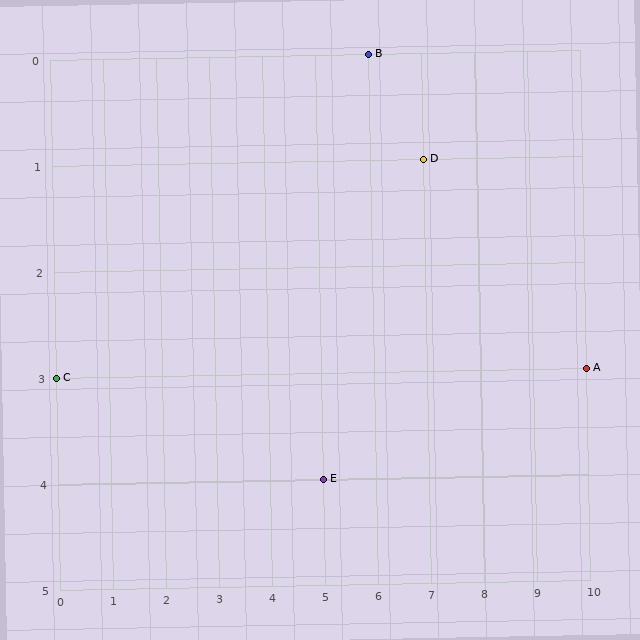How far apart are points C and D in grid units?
Points C and D are 7 columns and 2 rows apart (about 7.3 grid units diagonally).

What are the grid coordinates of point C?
Point C is at grid coordinates (0, 3).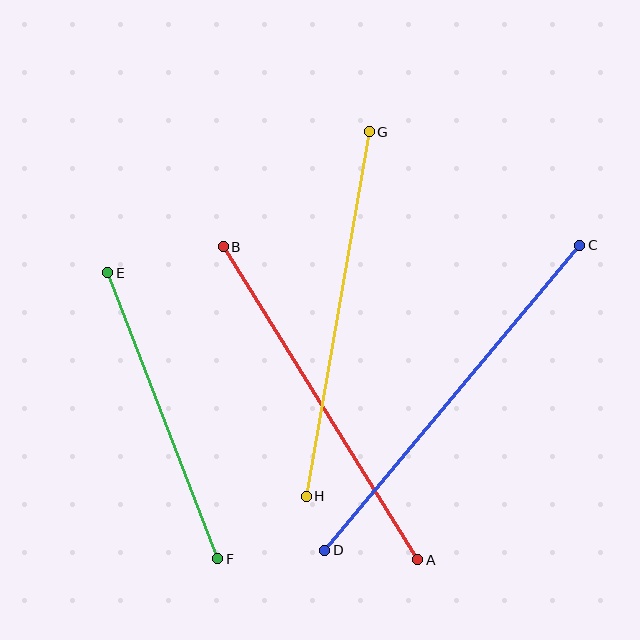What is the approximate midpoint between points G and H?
The midpoint is at approximately (338, 314) pixels.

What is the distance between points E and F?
The distance is approximately 306 pixels.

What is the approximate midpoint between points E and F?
The midpoint is at approximately (163, 416) pixels.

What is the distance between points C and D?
The distance is approximately 398 pixels.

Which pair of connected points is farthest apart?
Points C and D are farthest apart.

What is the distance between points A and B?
The distance is approximately 369 pixels.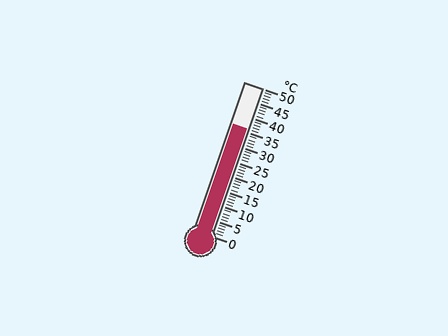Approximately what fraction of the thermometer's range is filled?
The thermometer is filled to approximately 70% of its range.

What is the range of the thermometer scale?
The thermometer scale ranges from 0°C to 50°C.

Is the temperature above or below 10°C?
The temperature is above 10°C.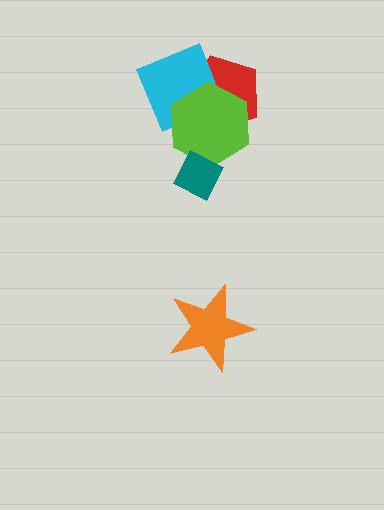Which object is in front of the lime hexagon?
The teal diamond is in front of the lime hexagon.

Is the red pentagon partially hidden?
Yes, it is partially covered by another shape.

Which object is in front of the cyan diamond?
The lime hexagon is in front of the cyan diamond.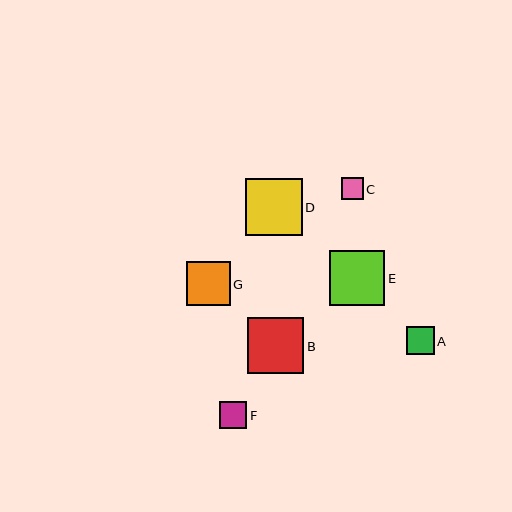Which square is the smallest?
Square C is the smallest with a size of approximately 22 pixels.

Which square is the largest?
Square D is the largest with a size of approximately 57 pixels.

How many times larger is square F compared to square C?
Square F is approximately 1.3 times the size of square C.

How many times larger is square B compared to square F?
Square B is approximately 2.0 times the size of square F.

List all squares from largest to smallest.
From largest to smallest: D, B, E, G, A, F, C.